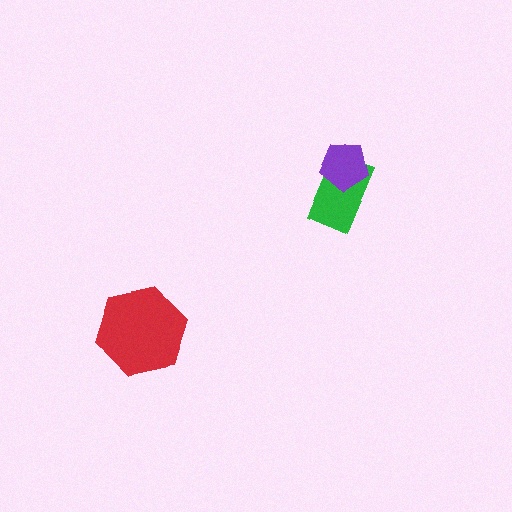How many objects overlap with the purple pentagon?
1 object overlaps with the purple pentagon.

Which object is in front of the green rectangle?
The purple pentagon is in front of the green rectangle.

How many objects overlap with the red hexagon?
0 objects overlap with the red hexagon.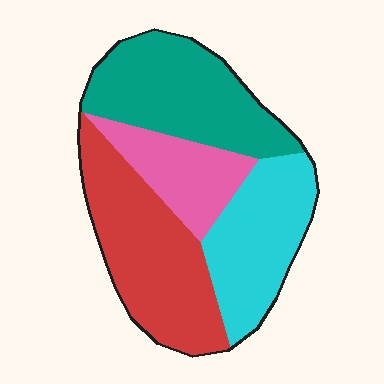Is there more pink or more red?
Red.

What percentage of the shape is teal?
Teal takes up about one quarter (1/4) of the shape.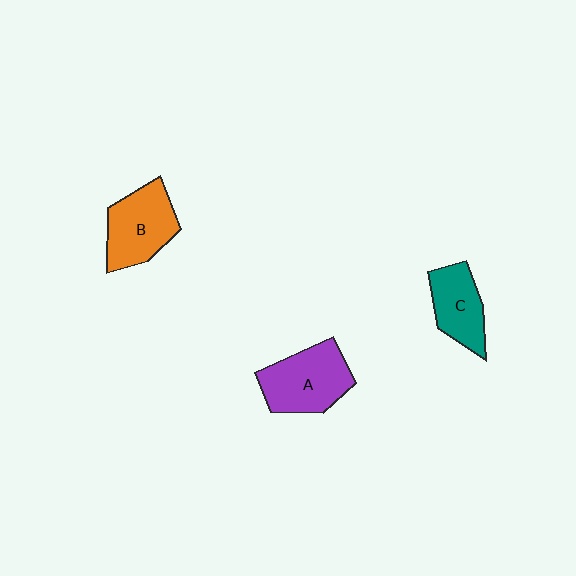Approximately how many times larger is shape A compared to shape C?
Approximately 1.4 times.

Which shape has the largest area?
Shape A (purple).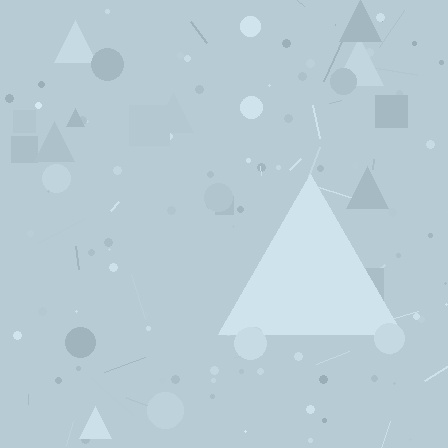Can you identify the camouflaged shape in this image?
The camouflaged shape is a triangle.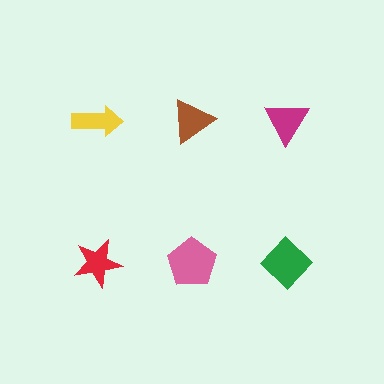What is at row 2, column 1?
A red star.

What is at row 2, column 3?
A green diamond.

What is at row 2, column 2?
A pink pentagon.